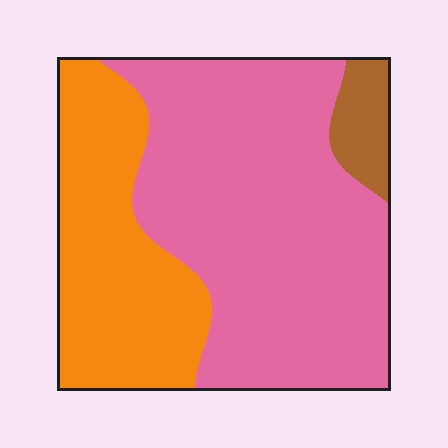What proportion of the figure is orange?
Orange covers roughly 30% of the figure.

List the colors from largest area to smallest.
From largest to smallest: pink, orange, brown.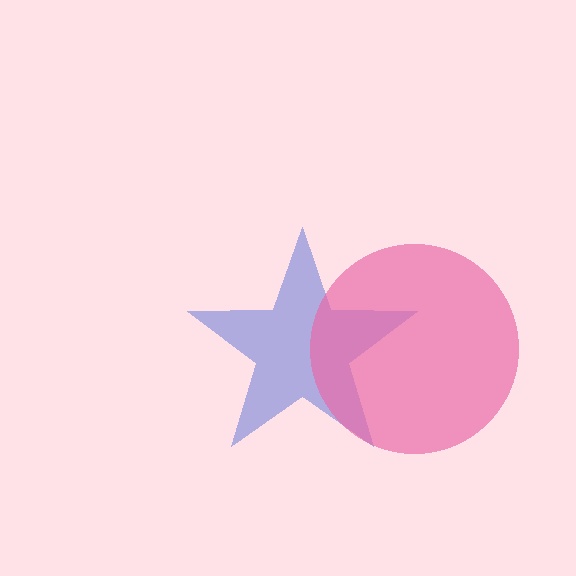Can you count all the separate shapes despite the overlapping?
Yes, there are 2 separate shapes.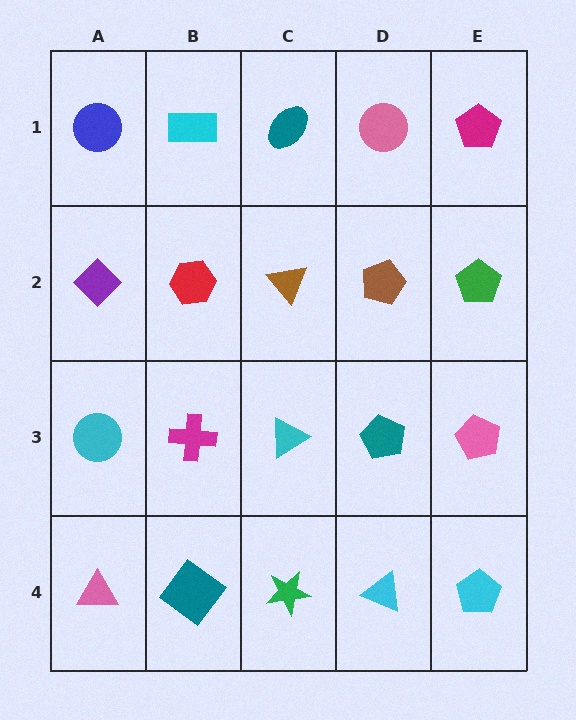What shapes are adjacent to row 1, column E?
A green pentagon (row 2, column E), a pink circle (row 1, column D).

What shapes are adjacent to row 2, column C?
A teal ellipse (row 1, column C), a cyan triangle (row 3, column C), a red hexagon (row 2, column B), a brown pentagon (row 2, column D).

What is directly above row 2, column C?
A teal ellipse.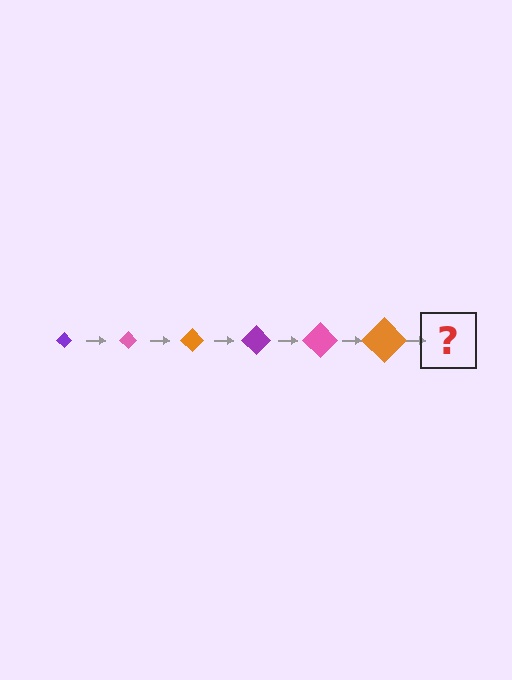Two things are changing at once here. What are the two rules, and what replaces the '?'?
The two rules are that the diamond grows larger each step and the color cycles through purple, pink, and orange. The '?' should be a purple diamond, larger than the previous one.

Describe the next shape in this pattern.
It should be a purple diamond, larger than the previous one.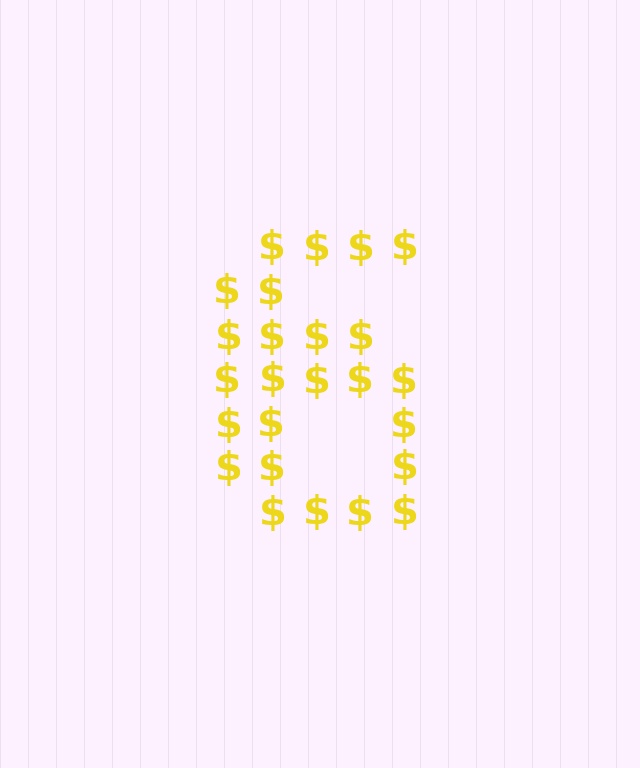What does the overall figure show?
The overall figure shows the digit 6.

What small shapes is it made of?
It is made of small dollar signs.